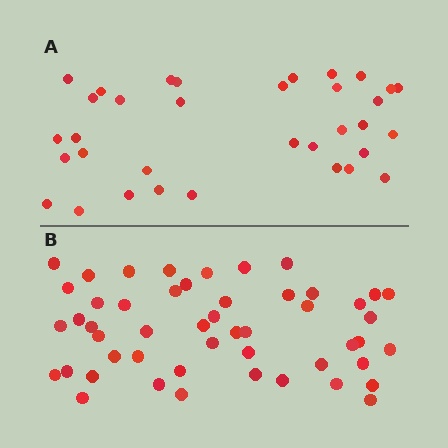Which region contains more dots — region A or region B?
Region B (the bottom region) has more dots.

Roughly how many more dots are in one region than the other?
Region B has approximately 15 more dots than region A.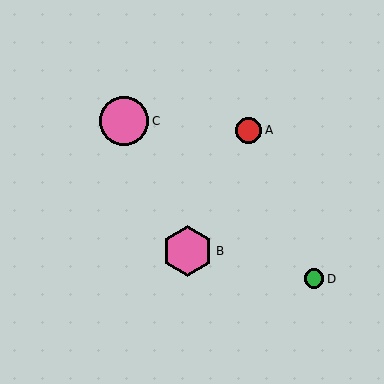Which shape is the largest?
The pink hexagon (labeled B) is the largest.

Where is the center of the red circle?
The center of the red circle is at (249, 130).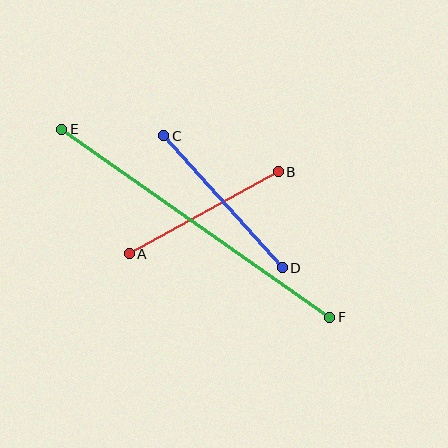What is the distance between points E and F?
The distance is approximately 327 pixels.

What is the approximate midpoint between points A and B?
The midpoint is at approximately (204, 213) pixels.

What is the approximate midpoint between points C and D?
The midpoint is at approximately (223, 202) pixels.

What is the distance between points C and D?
The distance is approximately 177 pixels.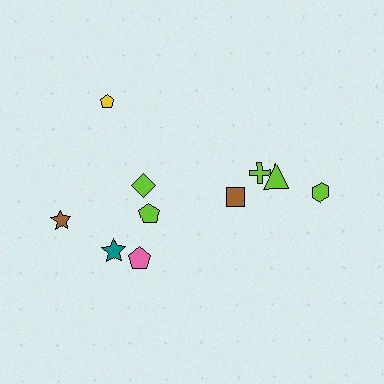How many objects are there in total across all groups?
There are 10 objects.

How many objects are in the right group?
There are 4 objects.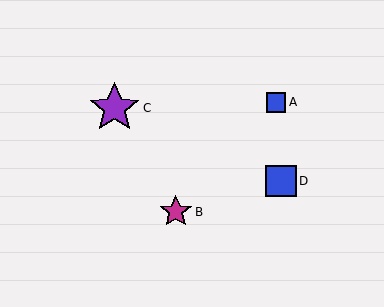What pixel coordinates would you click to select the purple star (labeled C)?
Click at (115, 108) to select the purple star C.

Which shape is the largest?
The purple star (labeled C) is the largest.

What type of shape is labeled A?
Shape A is a blue square.